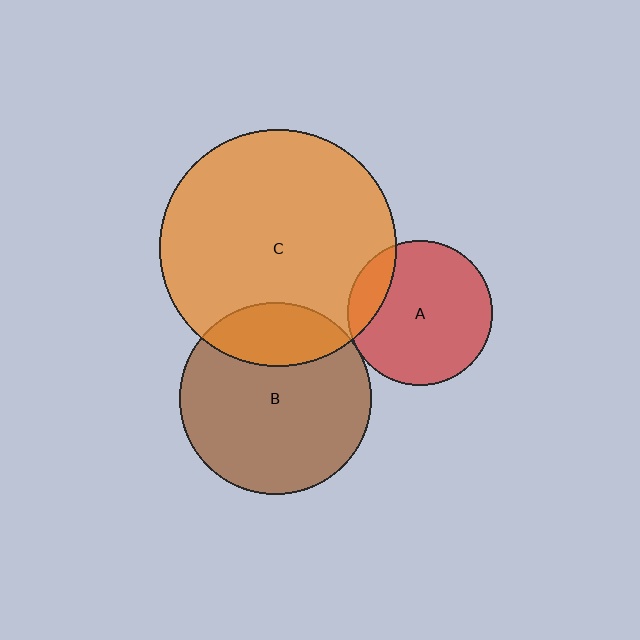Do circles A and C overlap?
Yes.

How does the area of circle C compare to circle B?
Approximately 1.5 times.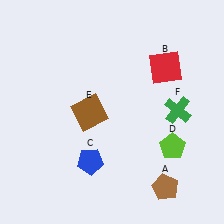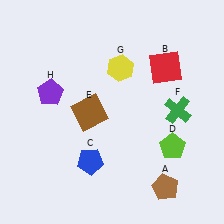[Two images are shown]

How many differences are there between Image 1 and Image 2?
There are 2 differences between the two images.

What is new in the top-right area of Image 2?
A yellow hexagon (G) was added in the top-right area of Image 2.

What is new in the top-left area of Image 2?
A purple pentagon (H) was added in the top-left area of Image 2.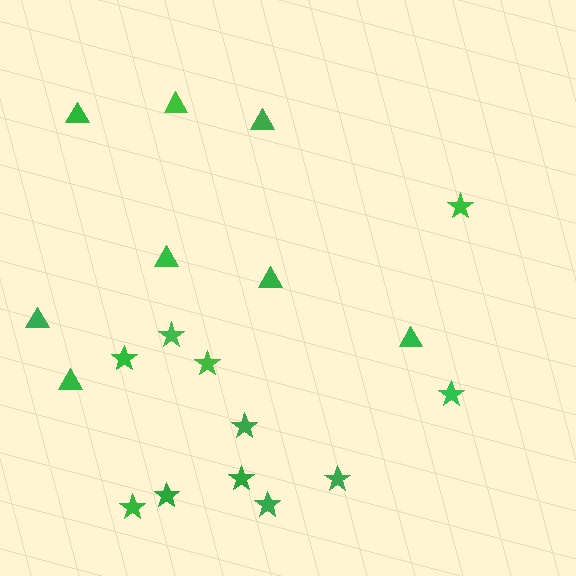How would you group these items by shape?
There are 2 groups: one group of triangles (8) and one group of stars (11).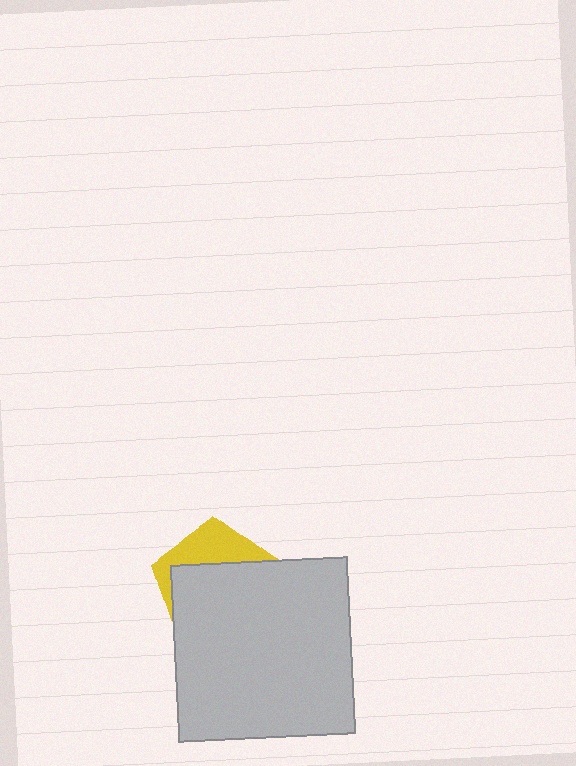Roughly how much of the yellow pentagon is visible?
A small part of it is visible (roughly 34%).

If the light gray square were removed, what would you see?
You would see the complete yellow pentagon.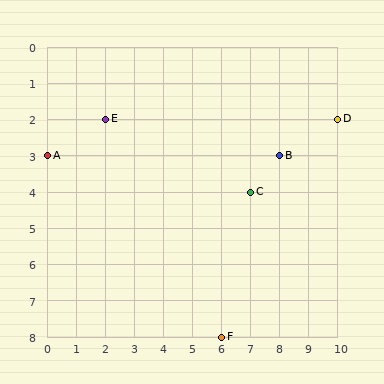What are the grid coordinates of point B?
Point B is at grid coordinates (8, 3).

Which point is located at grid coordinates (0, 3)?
Point A is at (0, 3).